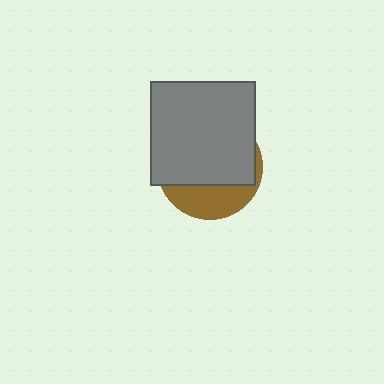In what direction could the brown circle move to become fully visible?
The brown circle could move down. That would shift it out from behind the gray square entirely.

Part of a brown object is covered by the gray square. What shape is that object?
It is a circle.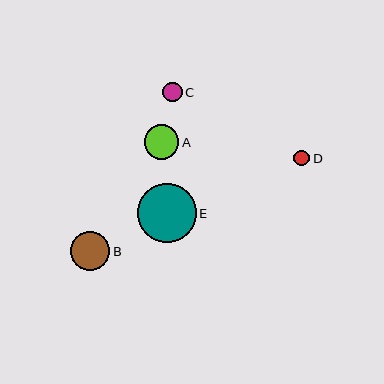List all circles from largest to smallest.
From largest to smallest: E, B, A, C, D.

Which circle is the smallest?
Circle D is the smallest with a size of approximately 16 pixels.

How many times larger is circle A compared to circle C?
Circle A is approximately 1.8 times the size of circle C.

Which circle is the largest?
Circle E is the largest with a size of approximately 59 pixels.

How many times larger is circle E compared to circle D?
Circle E is approximately 3.7 times the size of circle D.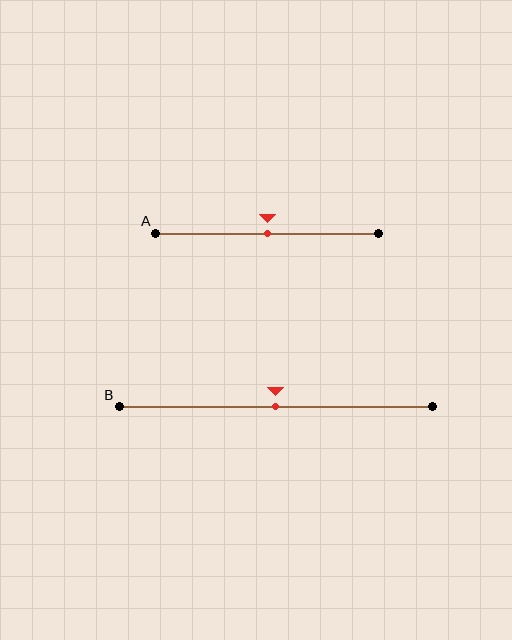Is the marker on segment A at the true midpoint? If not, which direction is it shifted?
Yes, the marker on segment A is at the true midpoint.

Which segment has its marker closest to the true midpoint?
Segment A has its marker closest to the true midpoint.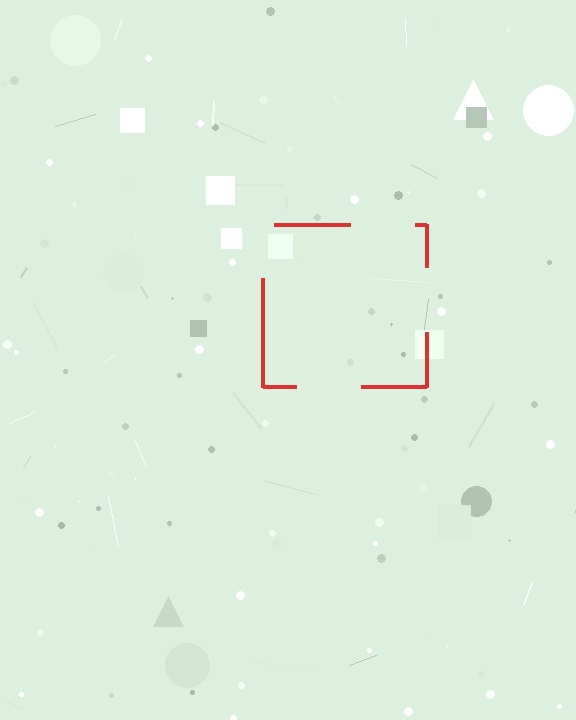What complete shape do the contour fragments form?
The contour fragments form a square.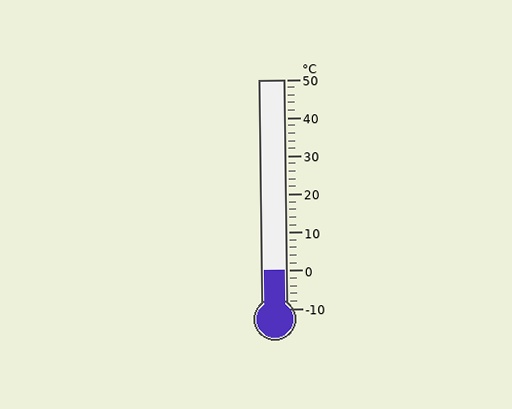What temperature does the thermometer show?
The thermometer shows approximately 0°C.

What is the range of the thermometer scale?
The thermometer scale ranges from -10°C to 50°C.